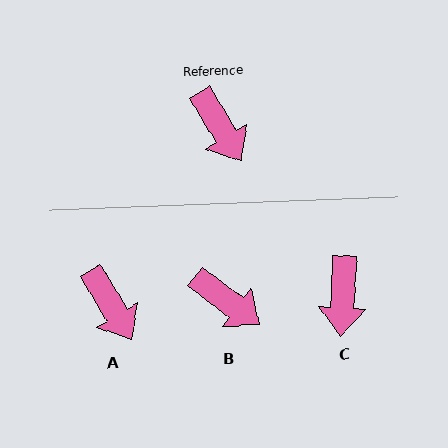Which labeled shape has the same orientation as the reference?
A.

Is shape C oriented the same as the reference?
No, it is off by about 34 degrees.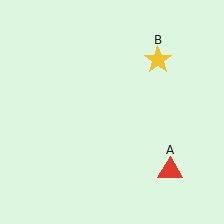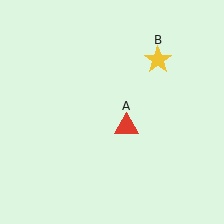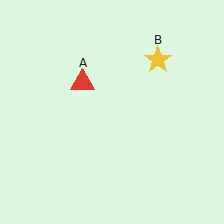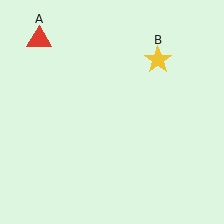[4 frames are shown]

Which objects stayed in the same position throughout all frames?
Yellow star (object B) remained stationary.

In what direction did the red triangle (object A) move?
The red triangle (object A) moved up and to the left.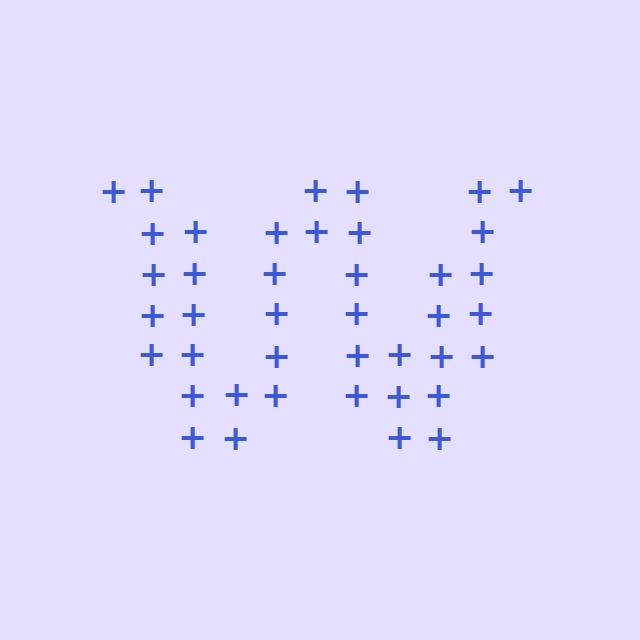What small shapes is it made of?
It is made of small plus signs.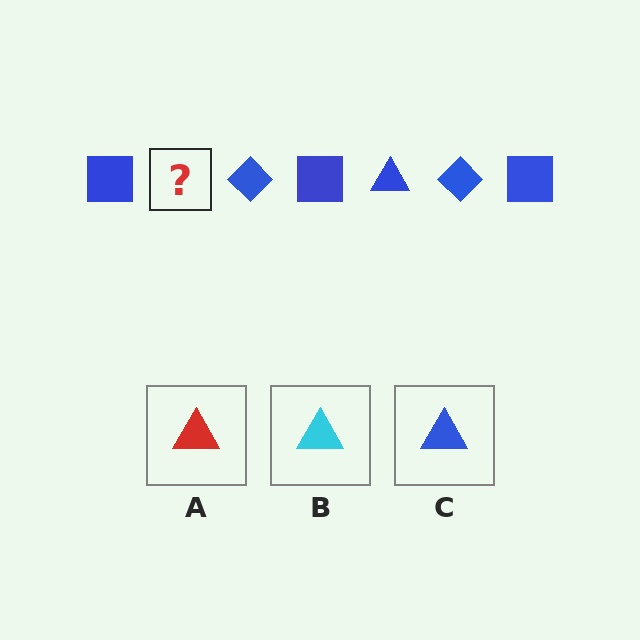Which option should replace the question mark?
Option C.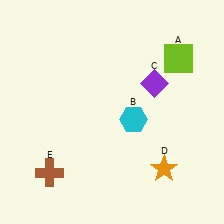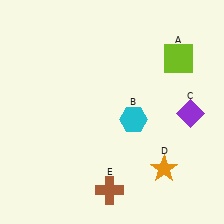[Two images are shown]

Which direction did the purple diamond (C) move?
The purple diamond (C) moved right.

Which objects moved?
The objects that moved are: the purple diamond (C), the brown cross (E).